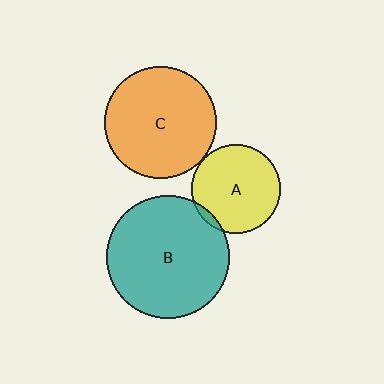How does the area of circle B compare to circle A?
Approximately 1.9 times.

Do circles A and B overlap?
Yes.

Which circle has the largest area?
Circle B (teal).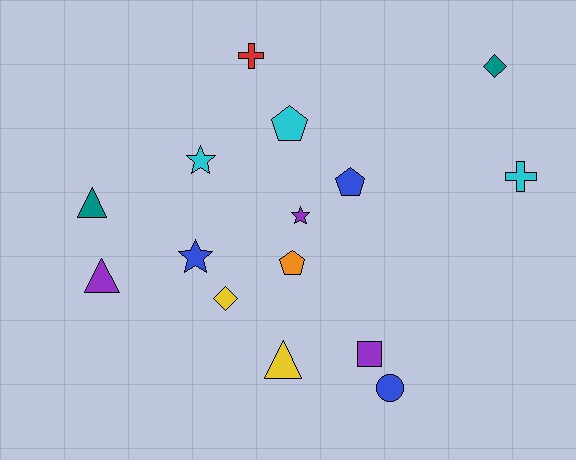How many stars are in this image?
There are 3 stars.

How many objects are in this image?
There are 15 objects.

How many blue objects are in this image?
There are 3 blue objects.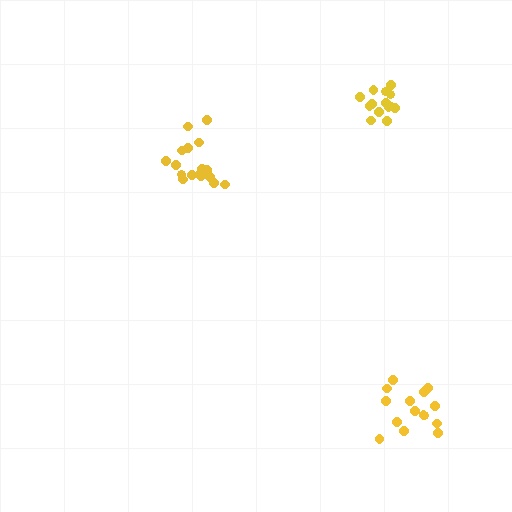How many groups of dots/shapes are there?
There are 3 groups.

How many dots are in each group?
Group 1: 15 dots, Group 2: 14 dots, Group 3: 17 dots (46 total).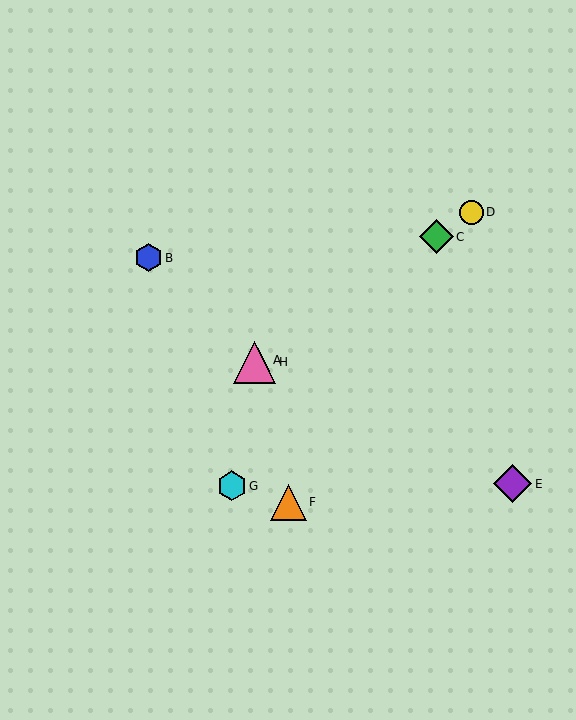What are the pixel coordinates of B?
Object B is at (149, 258).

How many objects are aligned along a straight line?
4 objects (A, C, D, H) are aligned along a straight line.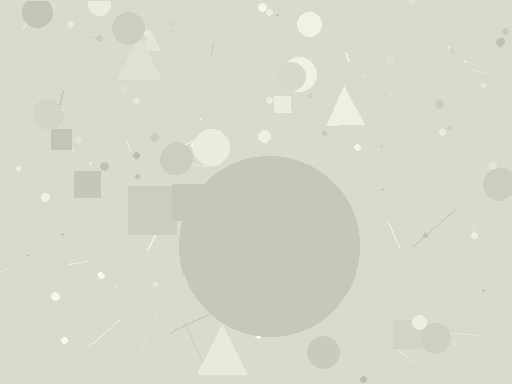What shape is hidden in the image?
A circle is hidden in the image.